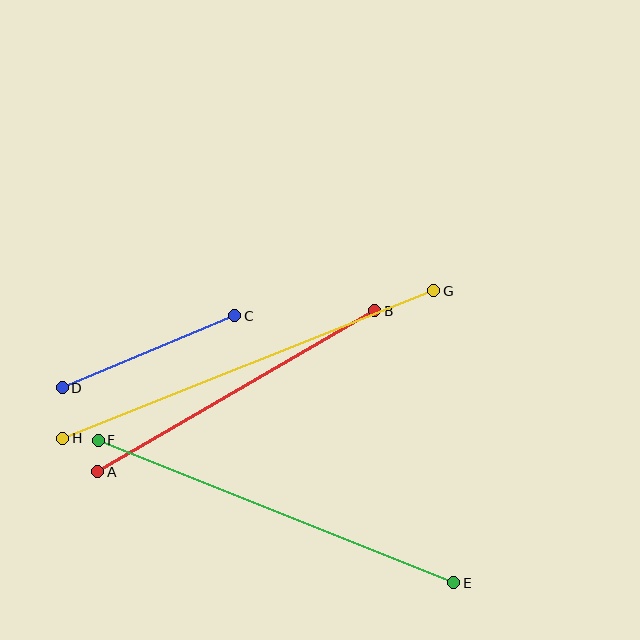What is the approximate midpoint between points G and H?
The midpoint is at approximately (248, 364) pixels.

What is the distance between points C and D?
The distance is approximately 187 pixels.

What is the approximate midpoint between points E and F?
The midpoint is at approximately (276, 512) pixels.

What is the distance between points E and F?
The distance is approximately 383 pixels.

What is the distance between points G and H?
The distance is approximately 399 pixels.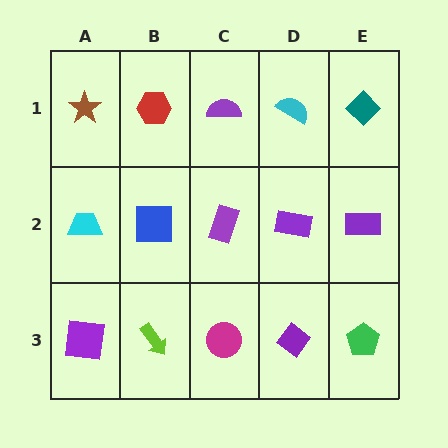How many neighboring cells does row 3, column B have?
3.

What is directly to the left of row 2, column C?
A blue square.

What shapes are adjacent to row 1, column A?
A cyan trapezoid (row 2, column A), a red hexagon (row 1, column B).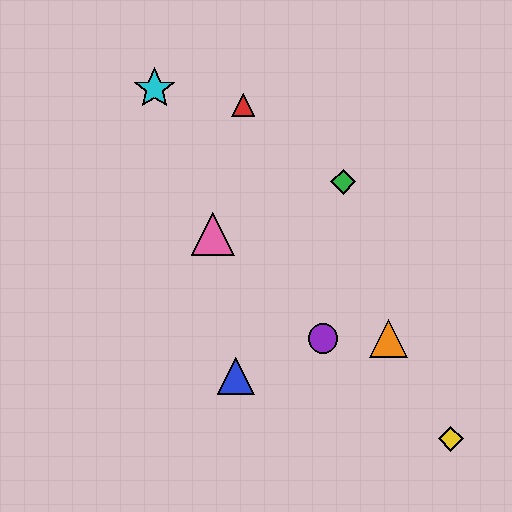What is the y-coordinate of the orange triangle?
The orange triangle is at y≈338.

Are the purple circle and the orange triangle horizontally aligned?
Yes, both are at y≈338.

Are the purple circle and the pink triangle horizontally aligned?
No, the purple circle is at y≈338 and the pink triangle is at y≈234.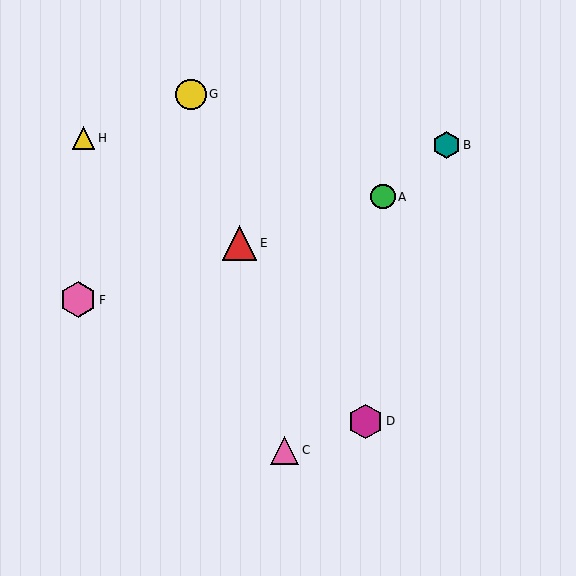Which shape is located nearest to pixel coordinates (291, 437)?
The pink triangle (labeled C) at (285, 450) is nearest to that location.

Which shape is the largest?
The pink hexagon (labeled F) is the largest.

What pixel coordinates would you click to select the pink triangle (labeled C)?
Click at (285, 450) to select the pink triangle C.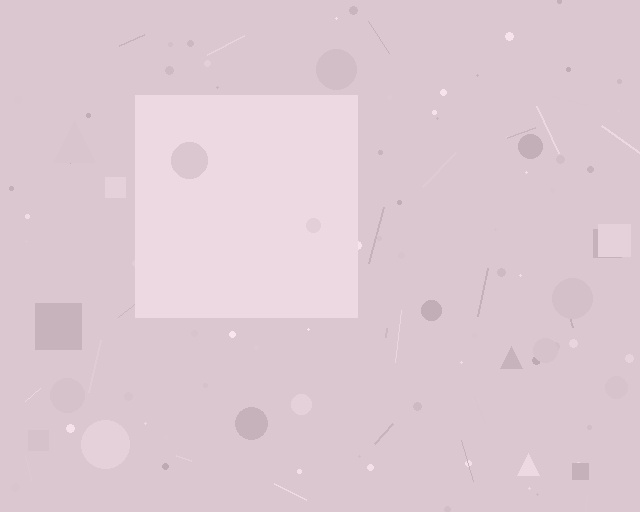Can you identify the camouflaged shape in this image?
The camouflaged shape is a square.